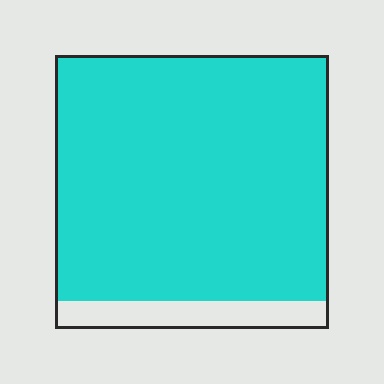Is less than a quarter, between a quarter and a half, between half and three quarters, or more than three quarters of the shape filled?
More than three quarters.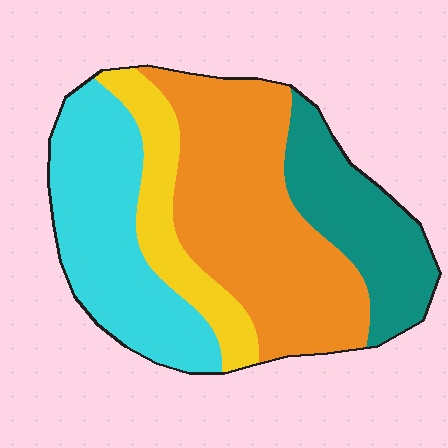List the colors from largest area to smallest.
From largest to smallest: orange, cyan, teal, yellow.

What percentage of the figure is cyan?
Cyan covers around 30% of the figure.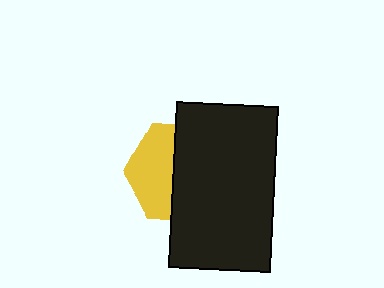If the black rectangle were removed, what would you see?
You would see the complete yellow hexagon.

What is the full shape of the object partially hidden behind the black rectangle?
The partially hidden object is a yellow hexagon.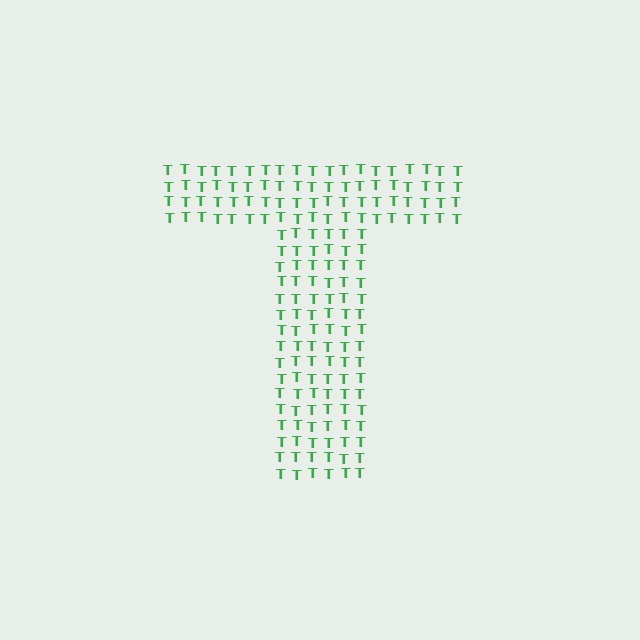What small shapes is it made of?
It is made of small letter T's.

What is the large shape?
The large shape is the letter T.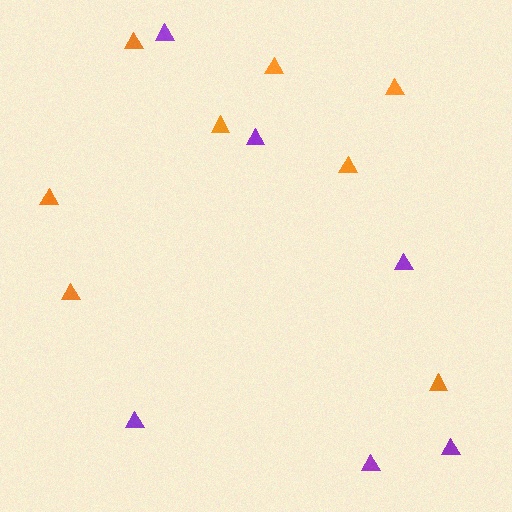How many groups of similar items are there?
There are 2 groups: one group of purple triangles (6) and one group of orange triangles (8).